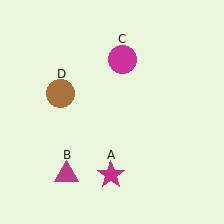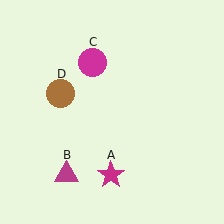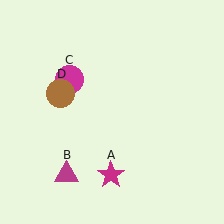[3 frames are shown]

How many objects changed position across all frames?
1 object changed position: magenta circle (object C).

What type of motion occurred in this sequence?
The magenta circle (object C) rotated counterclockwise around the center of the scene.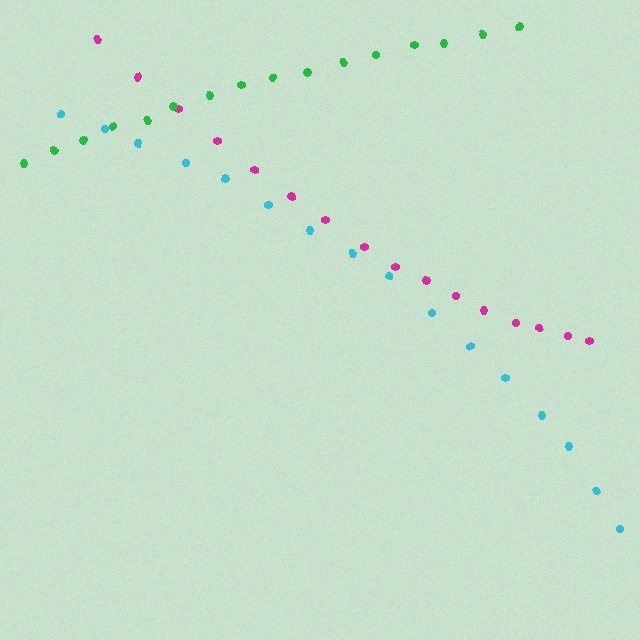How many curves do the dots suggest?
There are 3 distinct paths.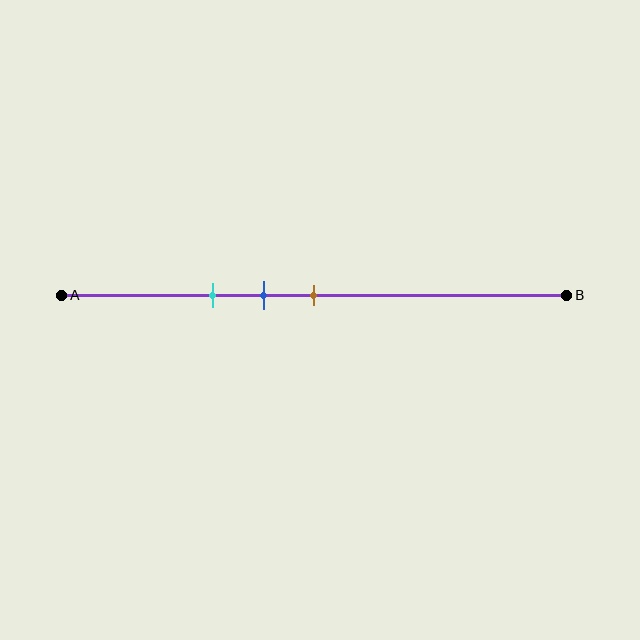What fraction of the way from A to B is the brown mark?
The brown mark is approximately 50% (0.5) of the way from A to B.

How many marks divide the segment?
There are 3 marks dividing the segment.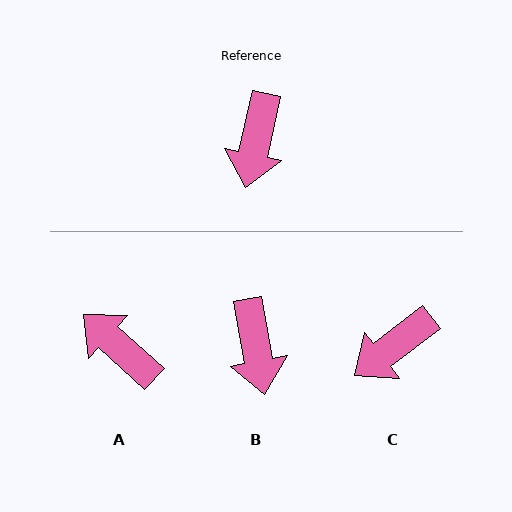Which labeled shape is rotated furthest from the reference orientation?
A, about 120 degrees away.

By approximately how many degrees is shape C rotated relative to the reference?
Approximately 40 degrees clockwise.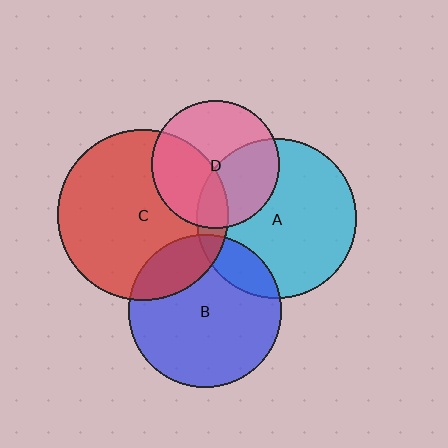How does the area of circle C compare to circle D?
Approximately 1.8 times.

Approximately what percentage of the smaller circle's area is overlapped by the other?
Approximately 10%.